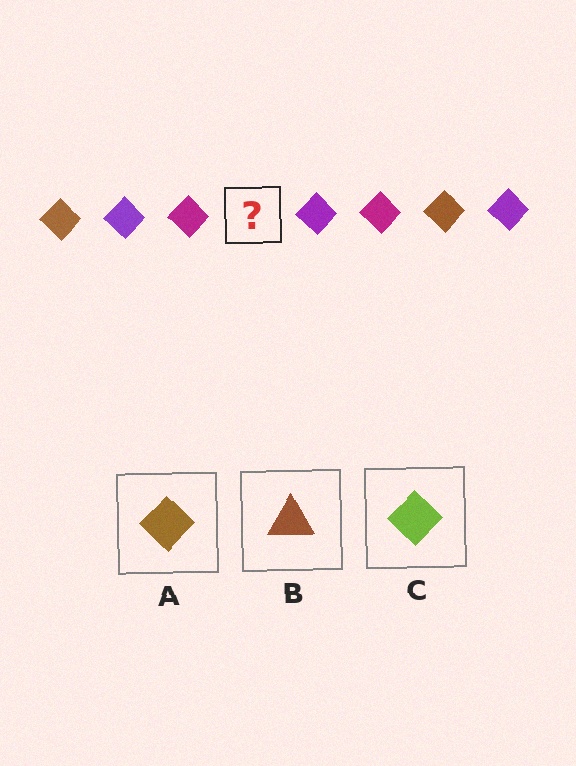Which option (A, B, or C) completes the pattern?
A.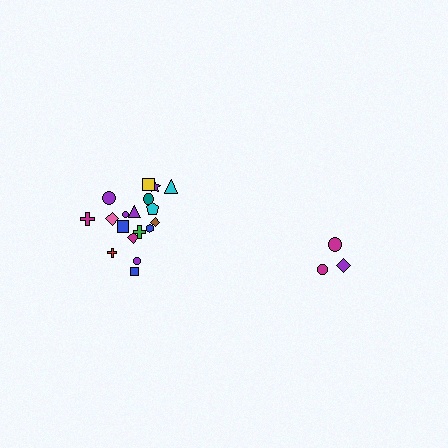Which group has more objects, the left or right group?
The left group.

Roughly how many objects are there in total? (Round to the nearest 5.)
Roughly 20 objects in total.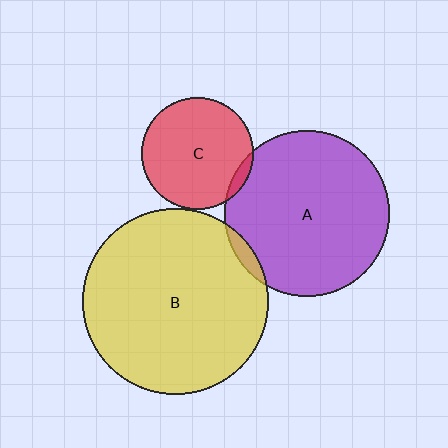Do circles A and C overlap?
Yes.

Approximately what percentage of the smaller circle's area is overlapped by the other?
Approximately 5%.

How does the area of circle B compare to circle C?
Approximately 2.8 times.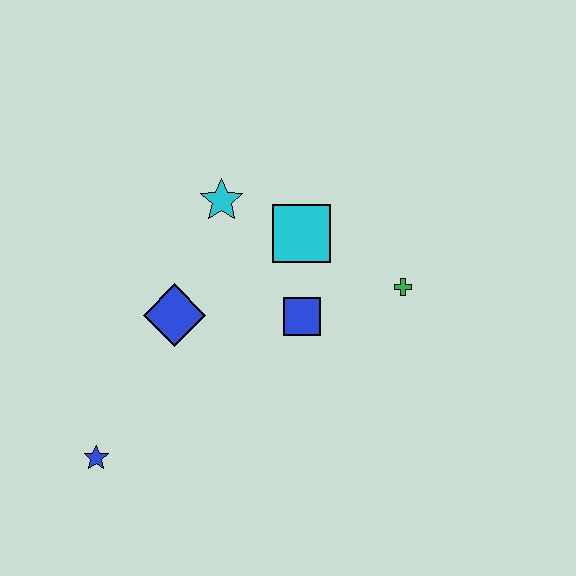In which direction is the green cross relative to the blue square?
The green cross is to the right of the blue square.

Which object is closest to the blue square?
The cyan square is closest to the blue square.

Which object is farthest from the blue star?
The green cross is farthest from the blue star.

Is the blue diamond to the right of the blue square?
No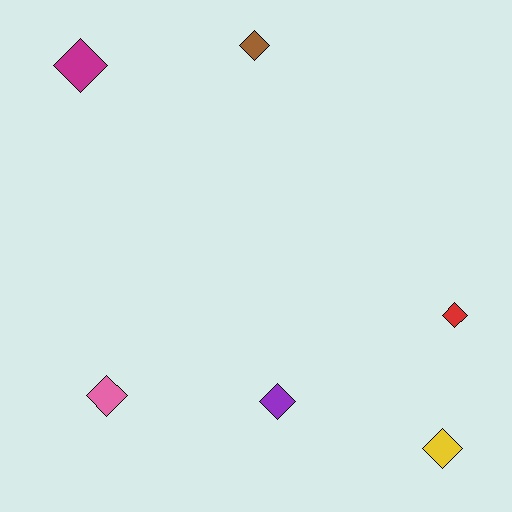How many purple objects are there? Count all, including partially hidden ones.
There is 1 purple object.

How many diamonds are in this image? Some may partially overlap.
There are 6 diamonds.